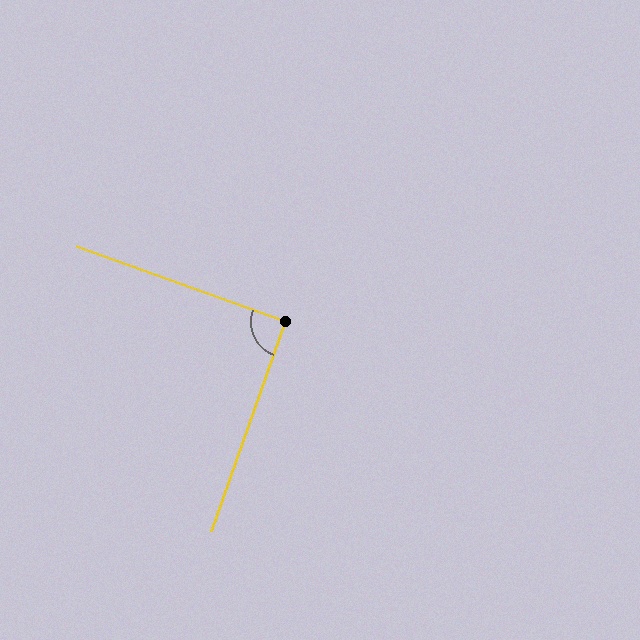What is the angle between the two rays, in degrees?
Approximately 90 degrees.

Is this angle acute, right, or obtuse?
It is approximately a right angle.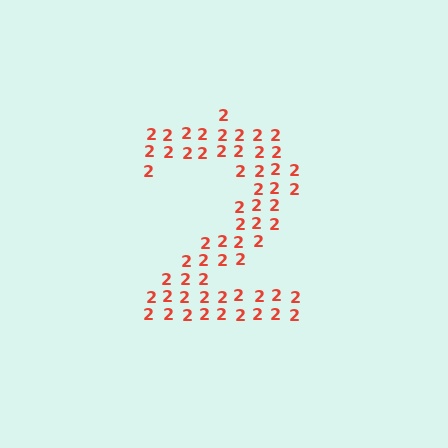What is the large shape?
The large shape is the digit 2.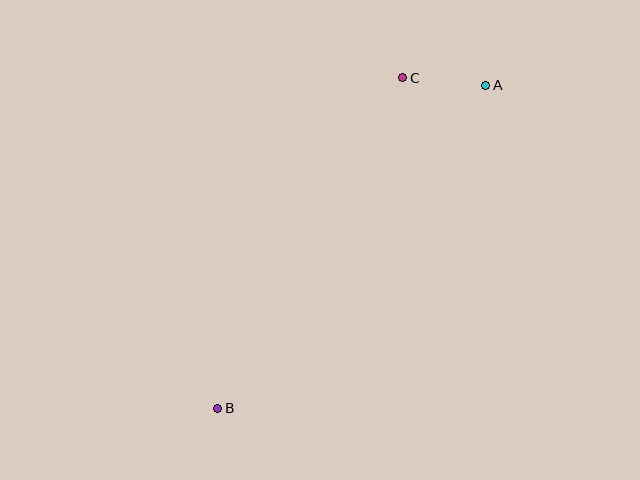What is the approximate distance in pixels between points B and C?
The distance between B and C is approximately 379 pixels.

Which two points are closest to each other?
Points A and C are closest to each other.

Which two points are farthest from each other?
Points A and B are farthest from each other.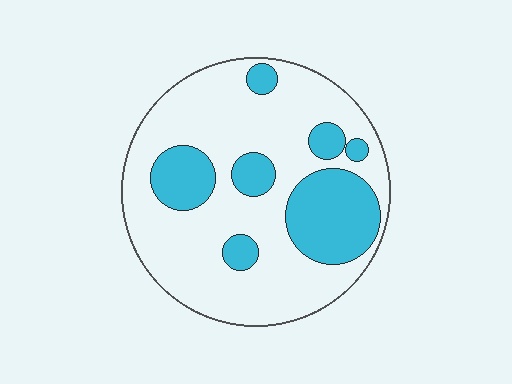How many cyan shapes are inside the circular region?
7.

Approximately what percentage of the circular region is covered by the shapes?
Approximately 30%.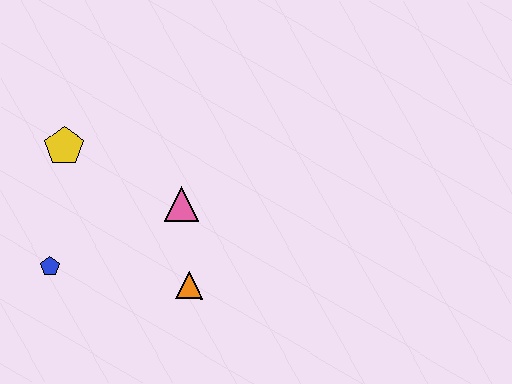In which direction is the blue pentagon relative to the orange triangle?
The blue pentagon is to the left of the orange triangle.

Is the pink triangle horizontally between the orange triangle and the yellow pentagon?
Yes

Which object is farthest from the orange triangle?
The yellow pentagon is farthest from the orange triangle.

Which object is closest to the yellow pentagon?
The blue pentagon is closest to the yellow pentagon.